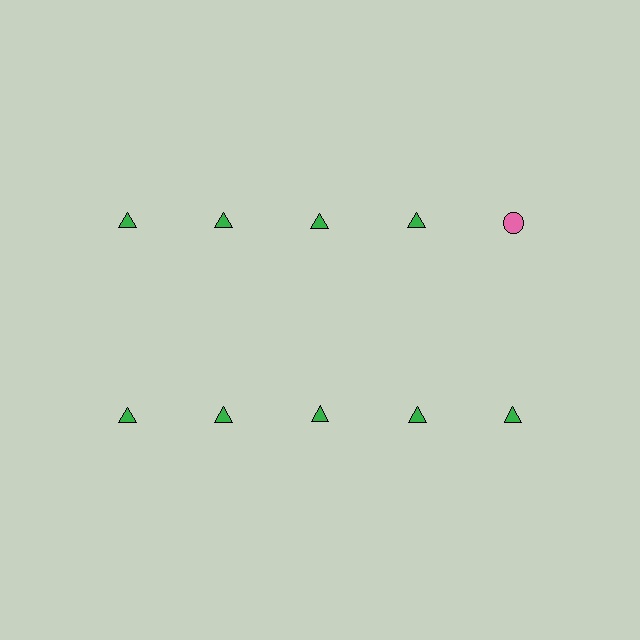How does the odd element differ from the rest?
It differs in both color (pink instead of green) and shape (circle instead of triangle).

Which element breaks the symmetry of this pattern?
The pink circle in the top row, rightmost column breaks the symmetry. All other shapes are green triangles.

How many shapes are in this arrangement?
There are 10 shapes arranged in a grid pattern.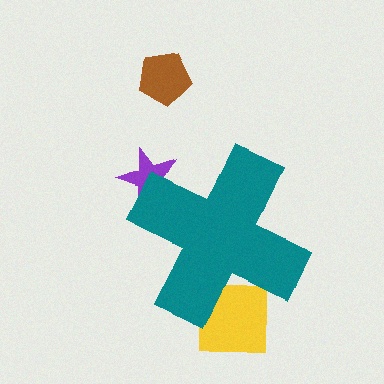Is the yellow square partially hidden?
Yes, the yellow square is partially hidden behind the teal cross.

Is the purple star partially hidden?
Yes, the purple star is partially hidden behind the teal cross.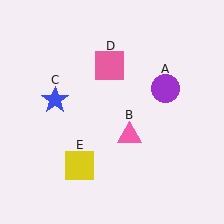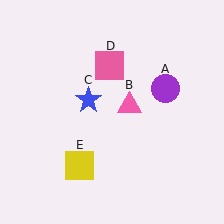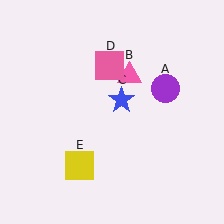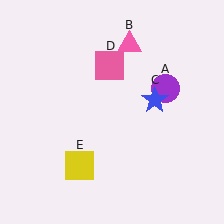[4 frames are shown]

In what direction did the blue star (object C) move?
The blue star (object C) moved right.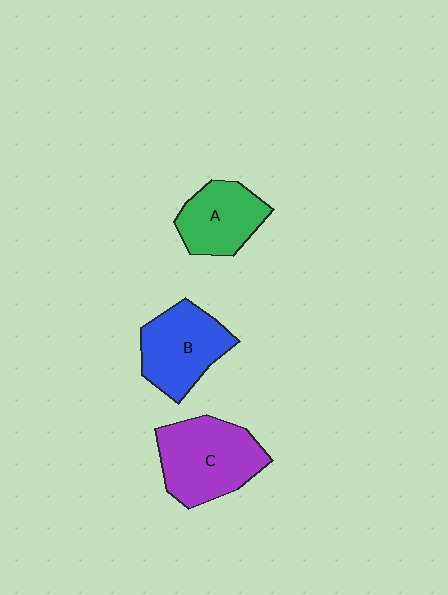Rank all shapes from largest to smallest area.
From largest to smallest: C (purple), B (blue), A (green).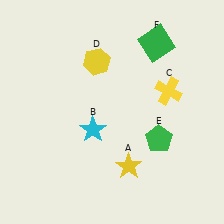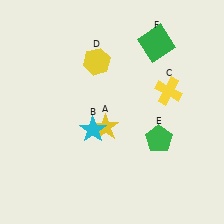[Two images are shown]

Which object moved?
The yellow star (A) moved up.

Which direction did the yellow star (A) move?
The yellow star (A) moved up.